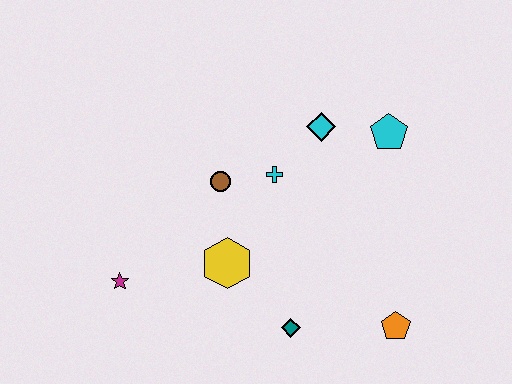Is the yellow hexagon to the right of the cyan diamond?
No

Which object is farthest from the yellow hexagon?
The cyan pentagon is farthest from the yellow hexagon.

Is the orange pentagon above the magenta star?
No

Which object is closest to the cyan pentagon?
The cyan diamond is closest to the cyan pentagon.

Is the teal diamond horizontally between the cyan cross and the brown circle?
No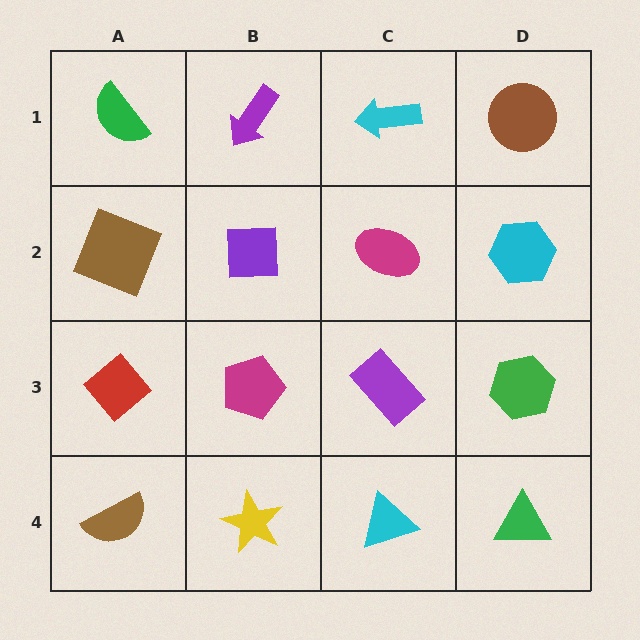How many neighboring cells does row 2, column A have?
3.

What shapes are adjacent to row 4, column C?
A purple rectangle (row 3, column C), a yellow star (row 4, column B), a green triangle (row 4, column D).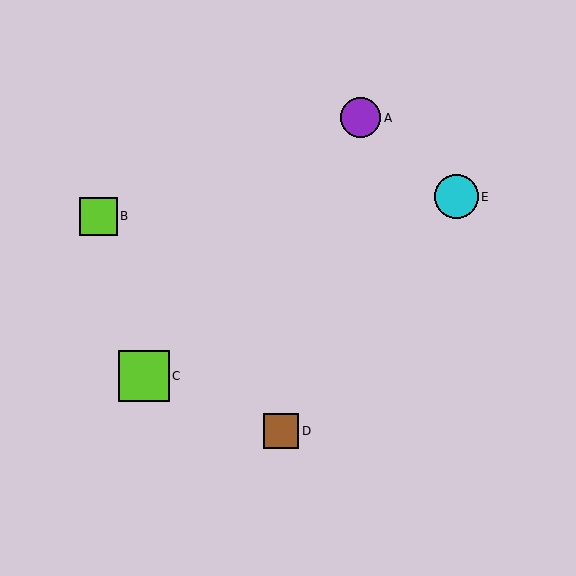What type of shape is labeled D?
Shape D is a brown square.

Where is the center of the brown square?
The center of the brown square is at (281, 431).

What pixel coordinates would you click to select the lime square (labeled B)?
Click at (98, 216) to select the lime square B.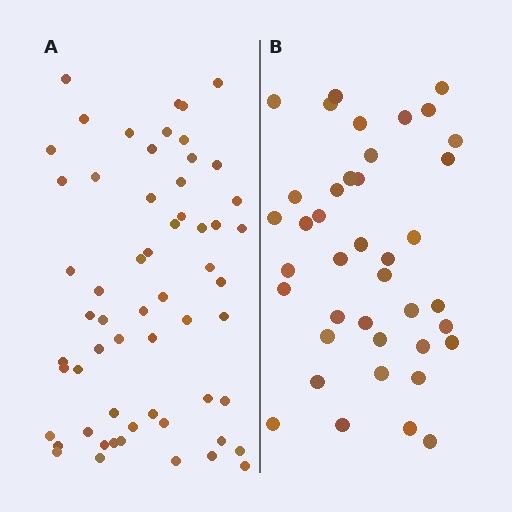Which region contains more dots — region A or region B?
Region A (the left region) has more dots.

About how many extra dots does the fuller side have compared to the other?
Region A has approximately 20 more dots than region B.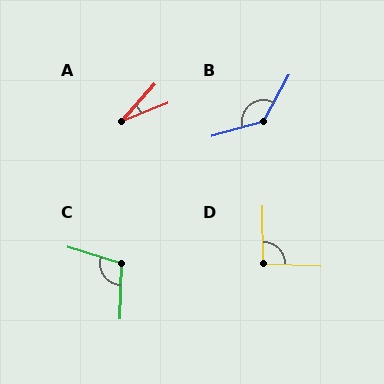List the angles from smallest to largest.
A (26°), D (93°), C (105°), B (134°).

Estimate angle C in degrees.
Approximately 105 degrees.